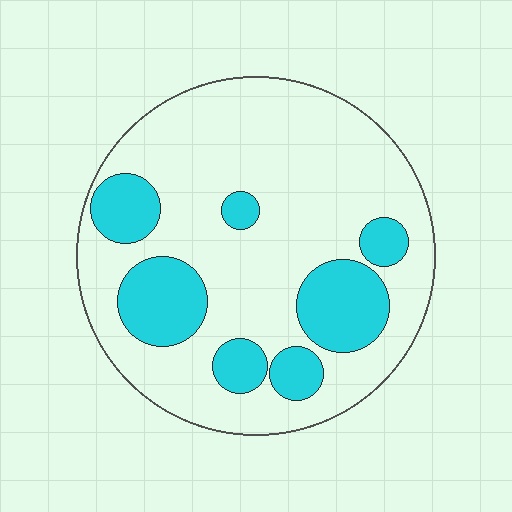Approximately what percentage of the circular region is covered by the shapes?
Approximately 25%.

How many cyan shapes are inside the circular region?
7.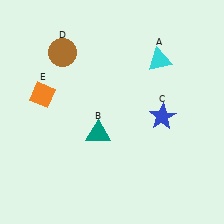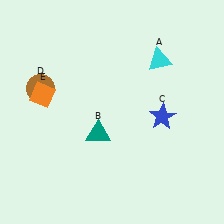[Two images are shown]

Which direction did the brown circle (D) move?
The brown circle (D) moved down.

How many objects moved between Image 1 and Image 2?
1 object moved between the two images.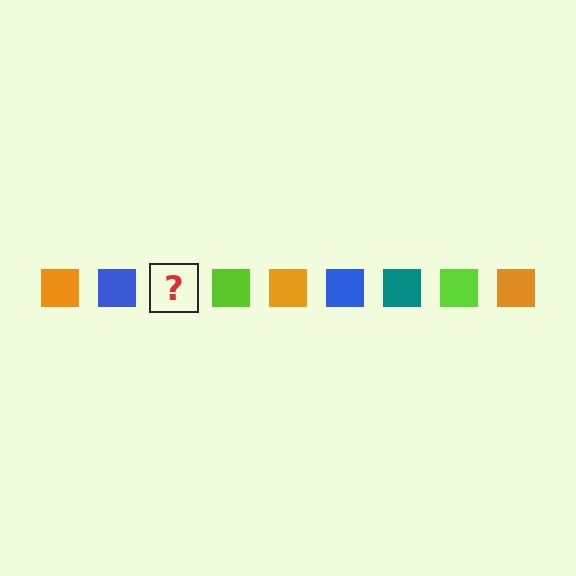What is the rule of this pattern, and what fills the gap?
The rule is that the pattern cycles through orange, blue, teal, lime squares. The gap should be filled with a teal square.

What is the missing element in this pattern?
The missing element is a teal square.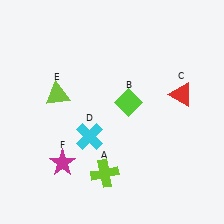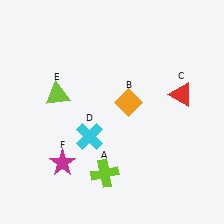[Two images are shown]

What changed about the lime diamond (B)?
In Image 1, B is lime. In Image 2, it changed to orange.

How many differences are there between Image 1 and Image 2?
There is 1 difference between the two images.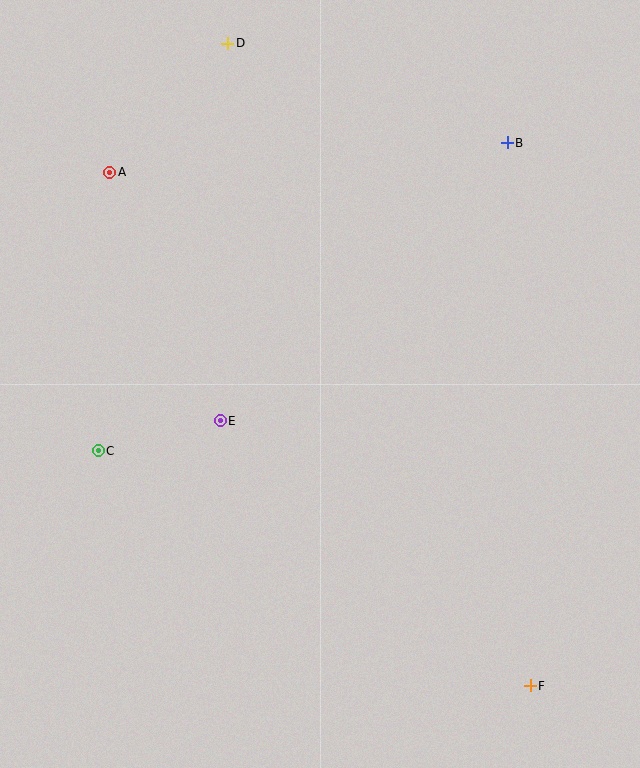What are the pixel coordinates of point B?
Point B is at (507, 143).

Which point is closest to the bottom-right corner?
Point F is closest to the bottom-right corner.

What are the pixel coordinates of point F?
Point F is at (530, 686).